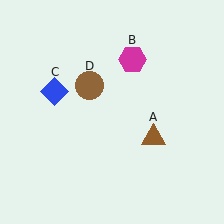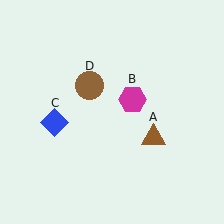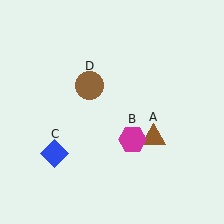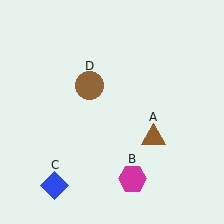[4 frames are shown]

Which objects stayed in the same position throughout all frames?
Brown triangle (object A) and brown circle (object D) remained stationary.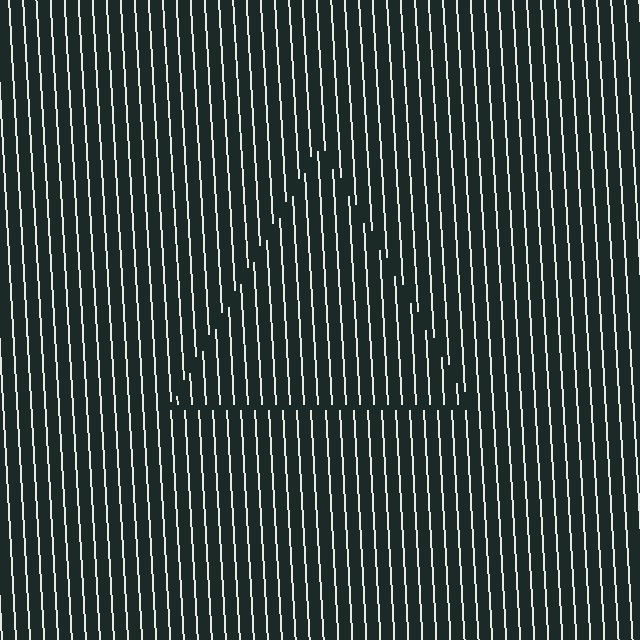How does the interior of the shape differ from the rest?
The interior of the shape contains the same grating, shifted by half a period — the contour is defined by the phase discontinuity where line-ends from the inner and outer gratings abut.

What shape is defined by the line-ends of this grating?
An illusory triangle. The interior of the shape contains the same grating, shifted by half a period — the contour is defined by the phase discontinuity where line-ends from the inner and outer gratings abut.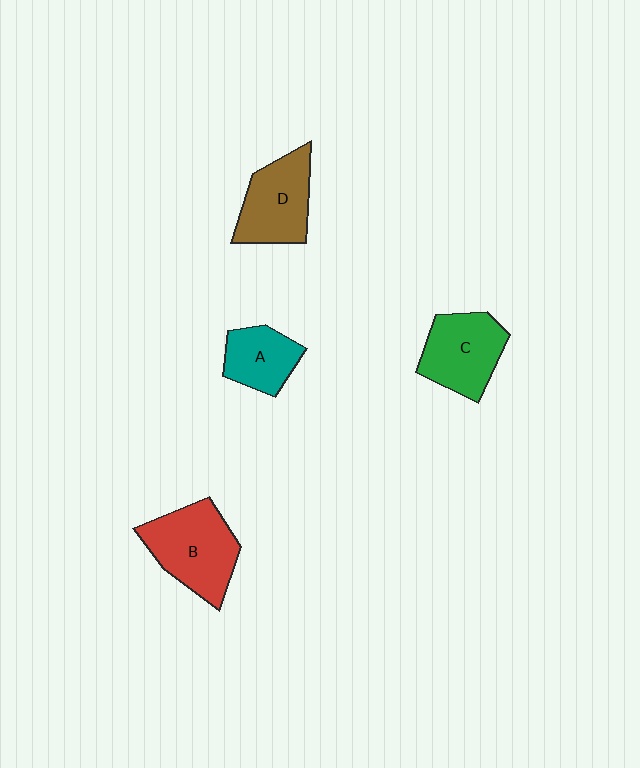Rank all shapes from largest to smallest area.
From largest to smallest: B (red), C (green), D (brown), A (teal).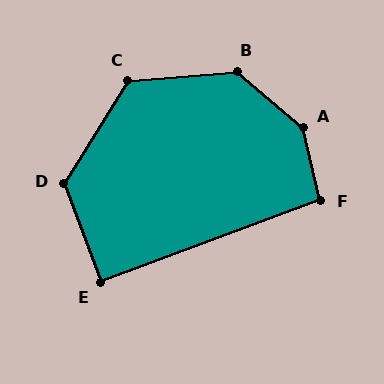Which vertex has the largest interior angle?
A, at approximately 144 degrees.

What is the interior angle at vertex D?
Approximately 128 degrees (obtuse).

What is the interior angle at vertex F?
Approximately 97 degrees (obtuse).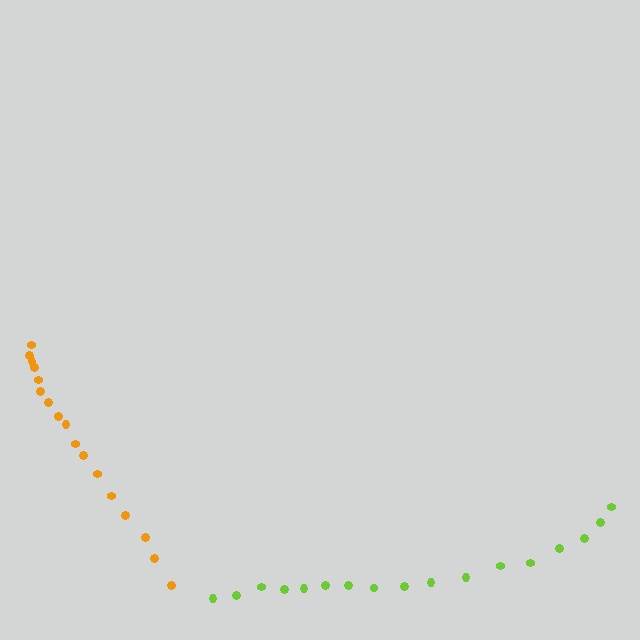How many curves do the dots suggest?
There are 2 distinct paths.